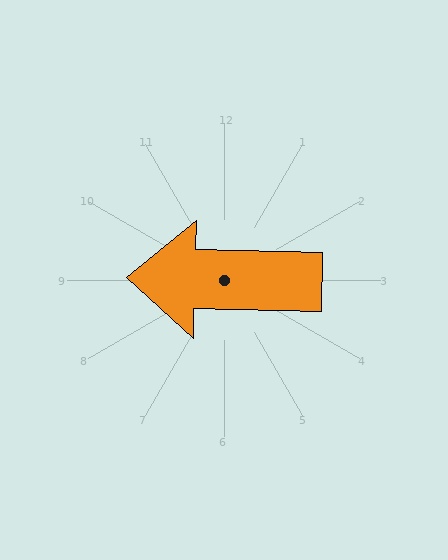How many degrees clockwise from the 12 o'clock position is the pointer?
Approximately 271 degrees.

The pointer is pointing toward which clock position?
Roughly 9 o'clock.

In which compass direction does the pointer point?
West.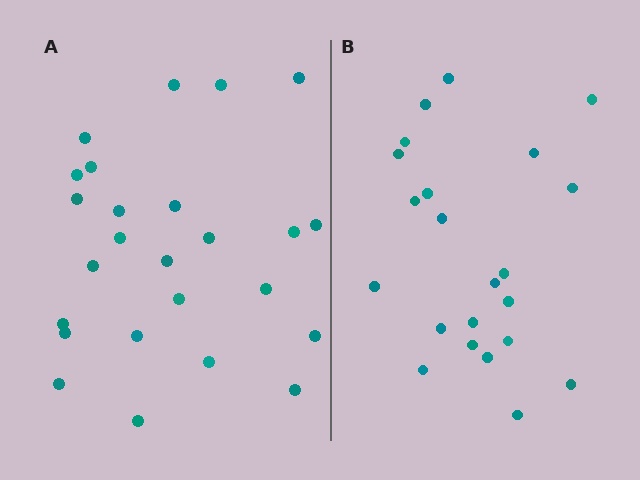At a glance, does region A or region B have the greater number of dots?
Region A (the left region) has more dots.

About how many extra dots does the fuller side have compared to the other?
Region A has just a few more — roughly 2 or 3 more dots than region B.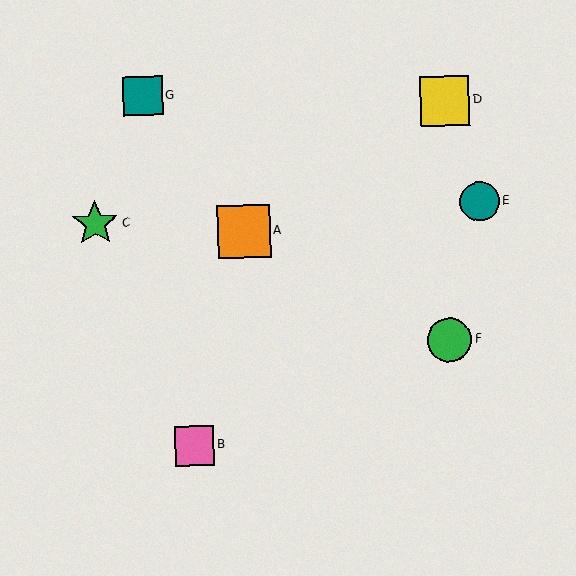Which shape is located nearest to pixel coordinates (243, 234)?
The orange square (labeled A) at (244, 231) is nearest to that location.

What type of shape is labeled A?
Shape A is an orange square.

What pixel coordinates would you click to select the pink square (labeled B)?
Click at (194, 446) to select the pink square B.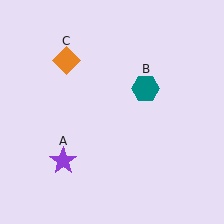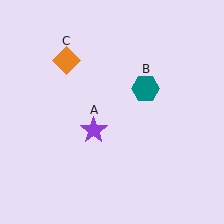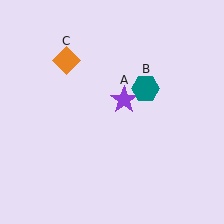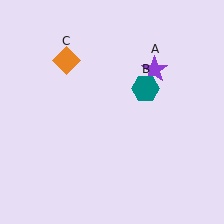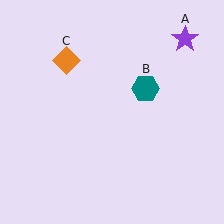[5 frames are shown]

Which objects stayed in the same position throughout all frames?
Teal hexagon (object B) and orange diamond (object C) remained stationary.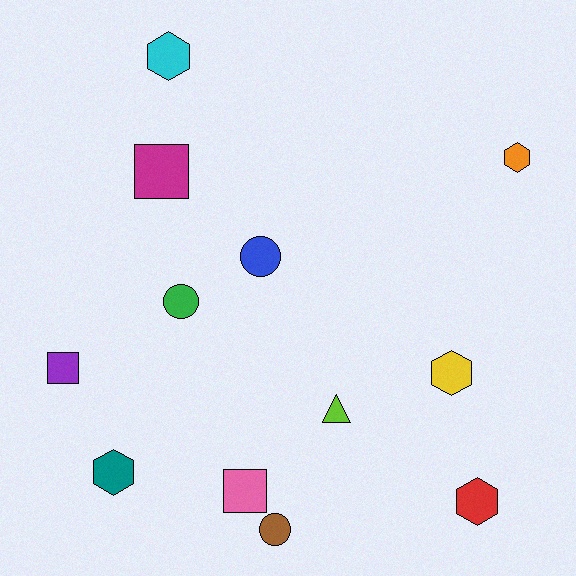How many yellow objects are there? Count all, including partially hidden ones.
There is 1 yellow object.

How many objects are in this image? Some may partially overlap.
There are 12 objects.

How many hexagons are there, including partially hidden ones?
There are 5 hexagons.